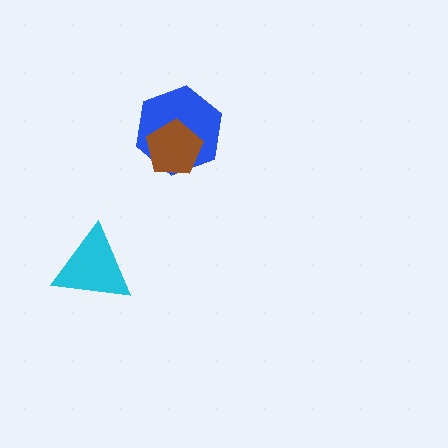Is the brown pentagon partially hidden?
No, no other shape covers it.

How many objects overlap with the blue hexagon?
1 object overlaps with the blue hexagon.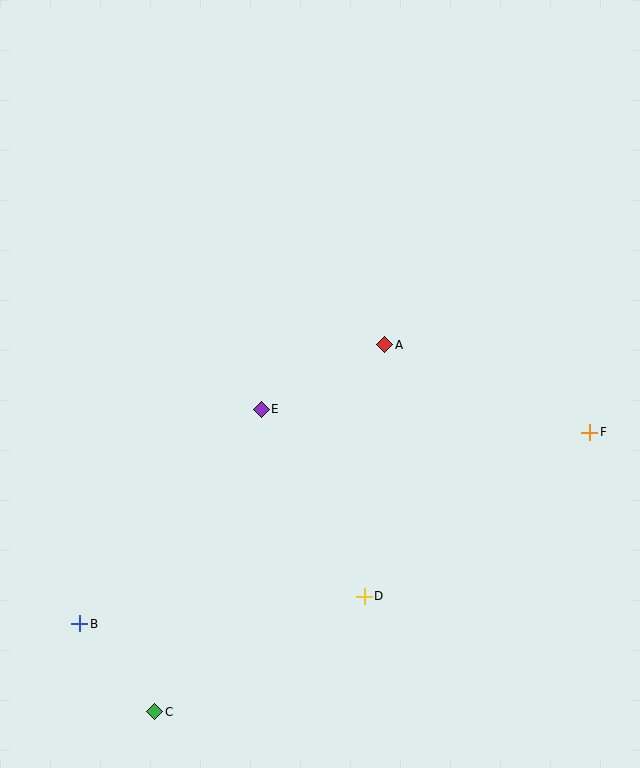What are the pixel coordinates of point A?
Point A is at (385, 345).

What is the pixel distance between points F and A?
The distance between F and A is 223 pixels.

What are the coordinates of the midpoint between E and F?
The midpoint between E and F is at (426, 421).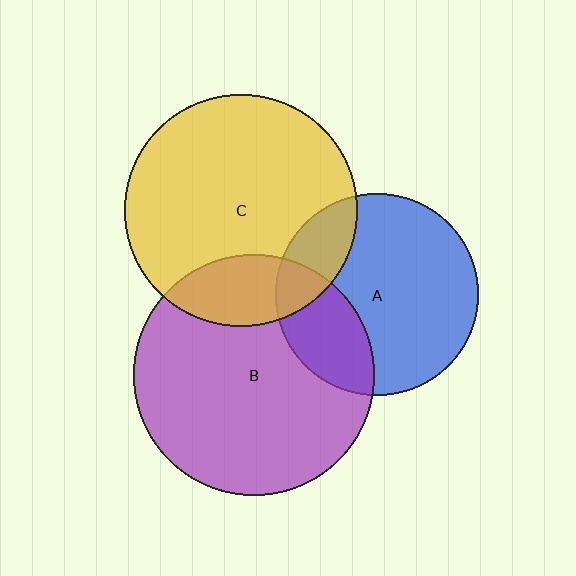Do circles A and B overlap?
Yes.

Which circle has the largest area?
Circle B (purple).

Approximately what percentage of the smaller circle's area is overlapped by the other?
Approximately 25%.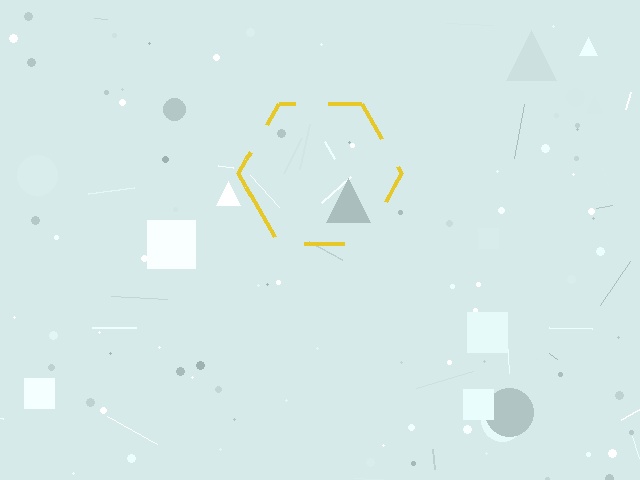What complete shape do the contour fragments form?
The contour fragments form a hexagon.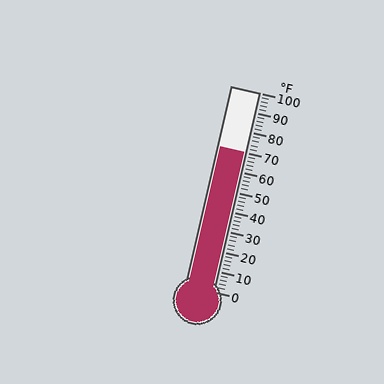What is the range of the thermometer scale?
The thermometer scale ranges from 0°F to 100°F.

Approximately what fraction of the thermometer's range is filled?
The thermometer is filled to approximately 70% of its range.